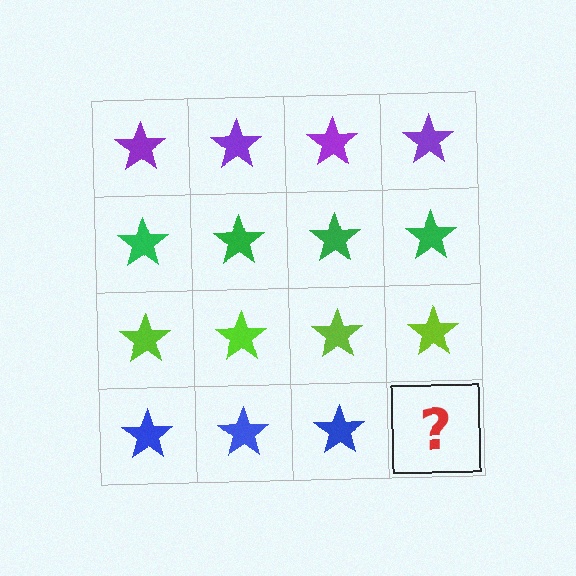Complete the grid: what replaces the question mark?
The question mark should be replaced with a blue star.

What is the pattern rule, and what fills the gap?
The rule is that each row has a consistent color. The gap should be filled with a blue star.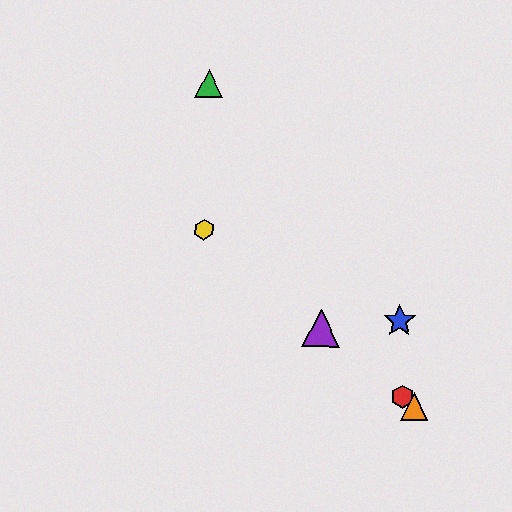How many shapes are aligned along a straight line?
4 shapes (the red hexagon, the yellow hexagon, the purple triangle, the orange triangle) are aligned along a straight line.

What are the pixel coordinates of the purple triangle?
The purple triangle is at (321, 328).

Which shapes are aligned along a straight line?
The red hexagon, the yellow hexagon, the purple triangle, the orange triangle are aligned along a straight line.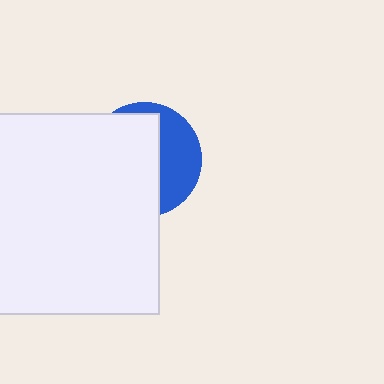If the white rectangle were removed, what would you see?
You would see the complete blue circle.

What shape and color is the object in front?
The object in front is a white rectangle.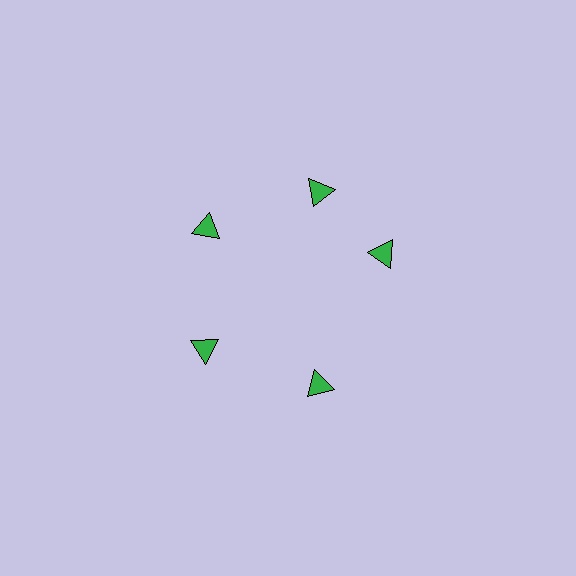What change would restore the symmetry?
The symmetry would be restored by rotating it back into even spacing with its neighbors so that all 5 triangles sit at equal angles and equal distance from the center.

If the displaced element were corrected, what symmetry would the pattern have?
It would have 5-fold rotational symmetry — the pattern would map onto itself every 72 degrees.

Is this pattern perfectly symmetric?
No. The 5 green triangles are arranged in a ring, but one element near the 3 o'clock position is rotated out of alignment along the ring, breaking the 5-fold rotational symmetry.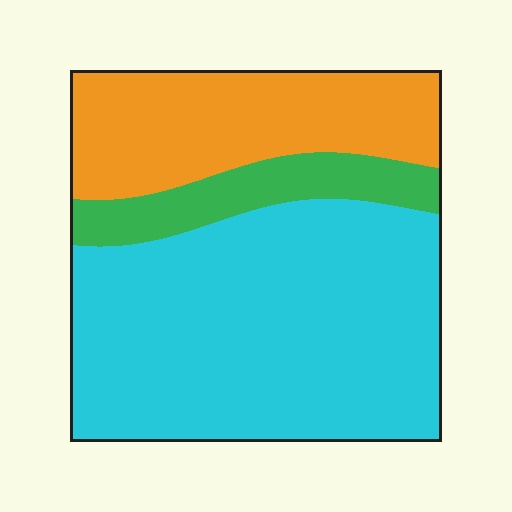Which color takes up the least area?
Green, at roughly 15%.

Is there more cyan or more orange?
Cyan.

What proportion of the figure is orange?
Orange takes up about one quarter (1/4) of the figure.